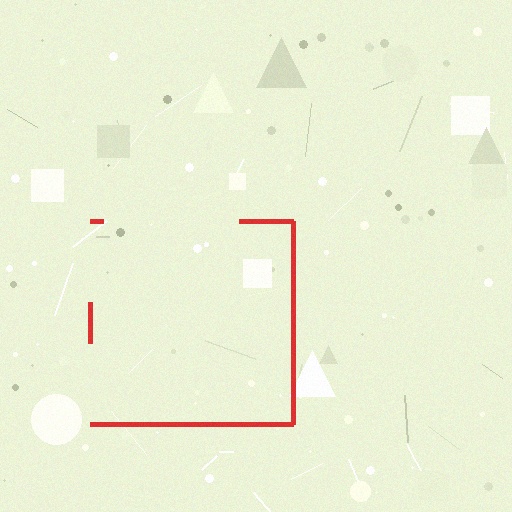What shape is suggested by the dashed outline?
The dashed outline suggests a square.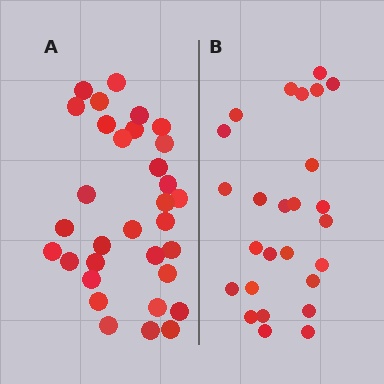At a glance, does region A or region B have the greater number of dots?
Region A (the left region) has more dots.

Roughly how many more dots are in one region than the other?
Region A has about 6 more dots than region B.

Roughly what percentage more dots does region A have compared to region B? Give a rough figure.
About 25% more.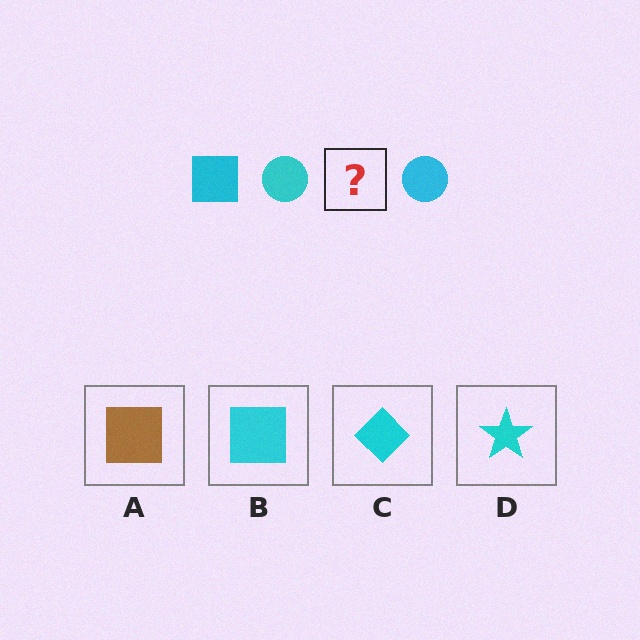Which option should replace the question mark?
Option B.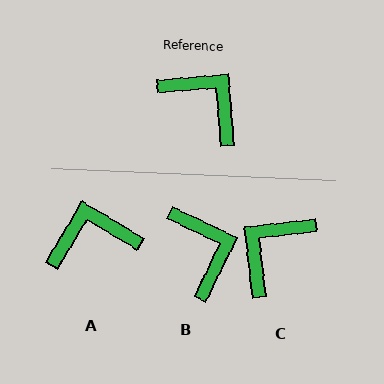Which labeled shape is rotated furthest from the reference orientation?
C, about 92 degrees away.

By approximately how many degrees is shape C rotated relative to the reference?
Approximately 92 degrees counter-clockwise.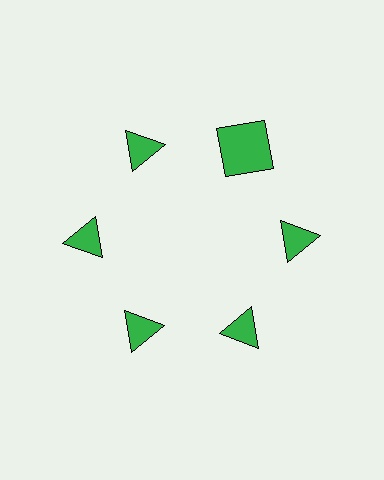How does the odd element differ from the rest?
It has a different shape: square instead of triangle.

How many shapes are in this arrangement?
There are 6 shapes arranged in a ring pattern.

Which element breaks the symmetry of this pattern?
The green square at roughly the 1 o'clock position breaks the symmetry. All other shapes are green triangles.